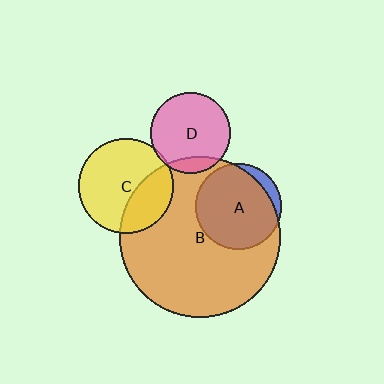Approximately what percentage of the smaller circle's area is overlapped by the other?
Approximately 15%.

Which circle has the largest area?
Circle B (orange).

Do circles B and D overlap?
Yes.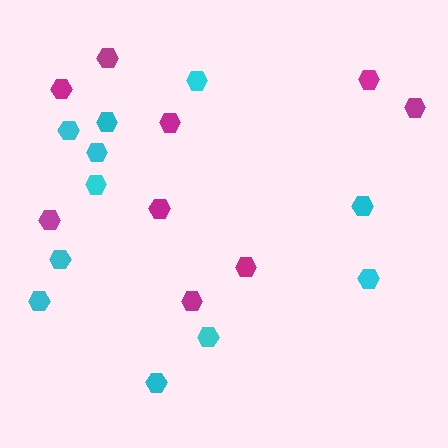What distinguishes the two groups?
There are 2 groups: one group of magenta hexagons (9) and one group of cyan hexagons (11).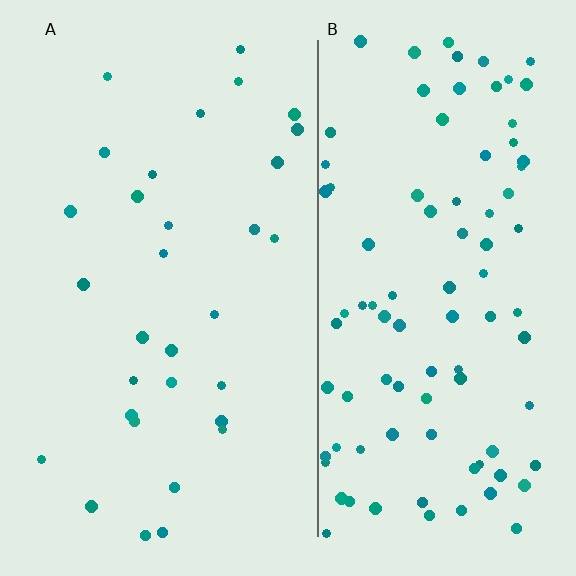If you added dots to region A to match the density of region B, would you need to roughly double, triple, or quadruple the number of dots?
Approximately triple.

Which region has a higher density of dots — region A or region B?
B (the right).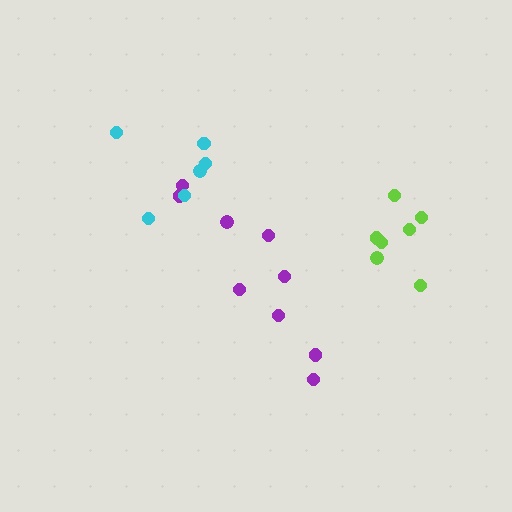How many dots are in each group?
Group 1: 9 dots, Group 2: 6 dots, Group 3: 7 dots (22 total).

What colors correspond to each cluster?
The clusters are colored: purple, cyan, lime.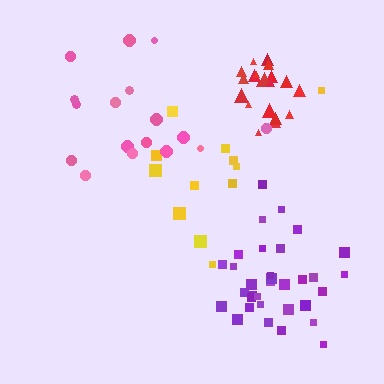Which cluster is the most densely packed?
Red.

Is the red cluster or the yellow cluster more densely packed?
Red.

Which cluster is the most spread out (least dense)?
Yellow.